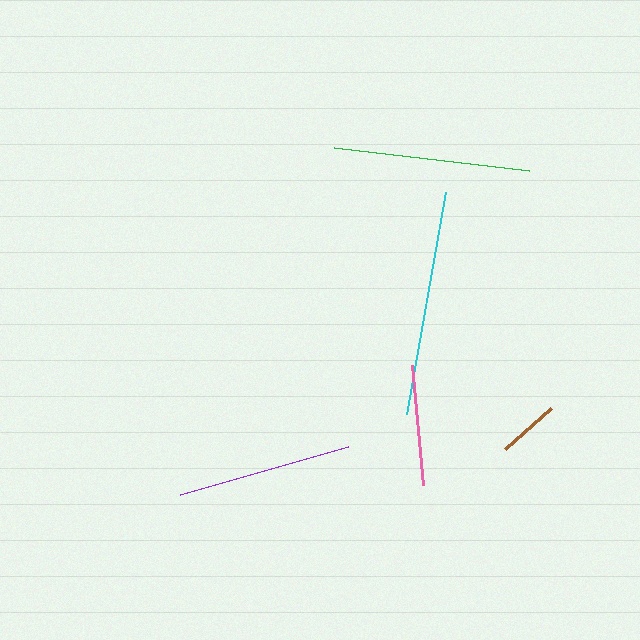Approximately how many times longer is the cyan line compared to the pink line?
The cyan line is approximately 1.9 times the length of the pink line.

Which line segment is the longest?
The cyan line is the longest at approximately 225 pixels.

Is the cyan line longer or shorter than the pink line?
The cyan line is longer than the pink line.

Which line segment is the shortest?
The brown line is the shortest at approximately 62 pixels.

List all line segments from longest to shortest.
From longest to shortest: cyan, green, purple, pink, brown.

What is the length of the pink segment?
The pink segment is approximately 120 pixels long.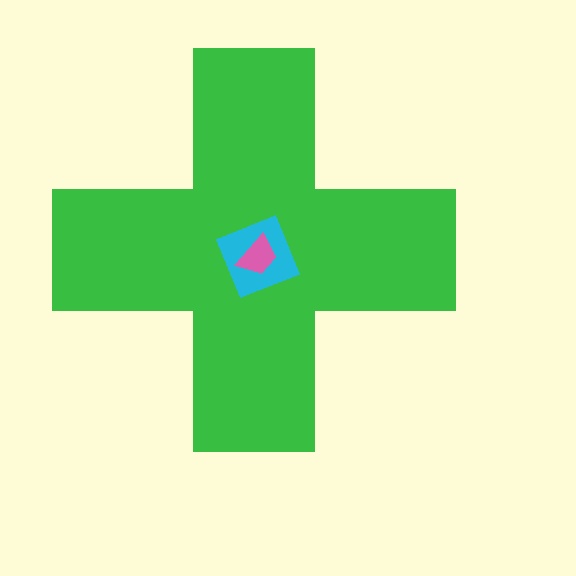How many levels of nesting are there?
3.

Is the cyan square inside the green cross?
Yes.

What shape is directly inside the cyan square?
The pink trapezoid.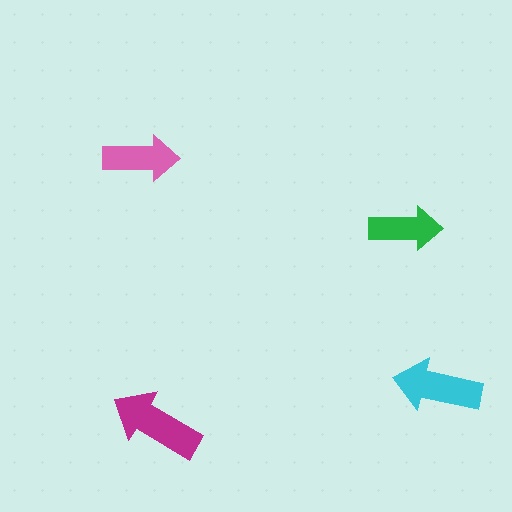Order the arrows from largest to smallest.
the magenta one, the cyan one, the pink one, the green one.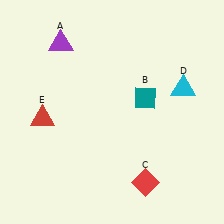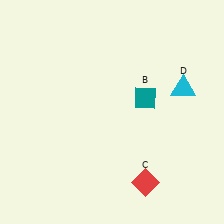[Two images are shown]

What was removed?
The purple triangle (A), the red triangle (E) were removed in Image 2.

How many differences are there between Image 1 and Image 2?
There are 2 differences between the two images.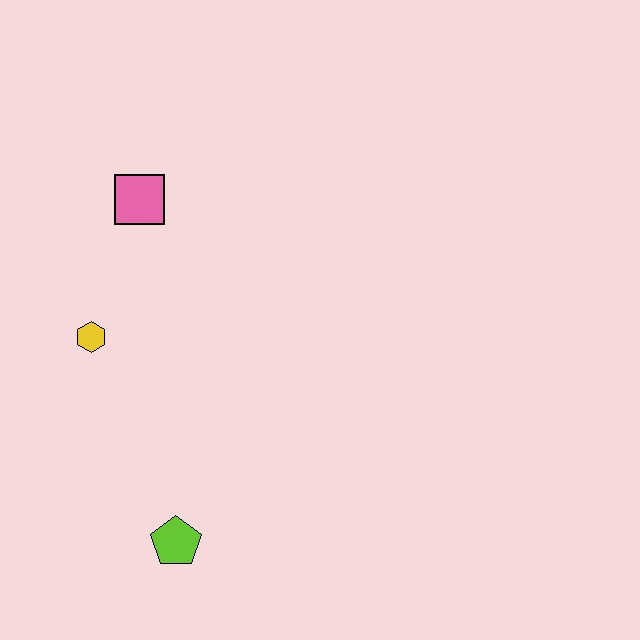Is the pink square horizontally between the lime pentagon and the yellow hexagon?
Yes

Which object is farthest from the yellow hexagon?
The lime pentagon is farthest from the yellow hexagon.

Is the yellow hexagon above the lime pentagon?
Yes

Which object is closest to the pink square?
The yellow hexagon is closest to the pink square.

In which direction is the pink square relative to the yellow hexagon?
The pink square is above the yellow hexagon.